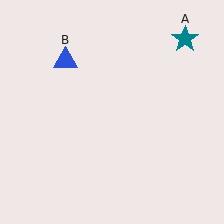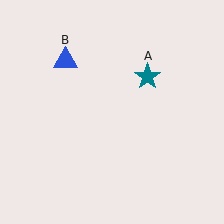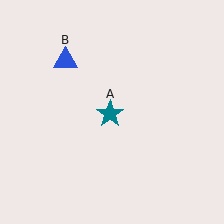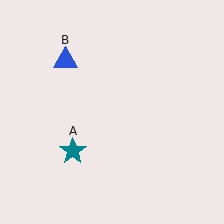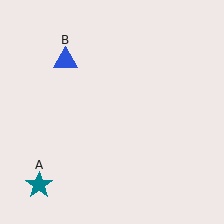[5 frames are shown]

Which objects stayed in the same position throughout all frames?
Blue triangle (object B) remained stationary.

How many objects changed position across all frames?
1 object changed position: teal star (object A).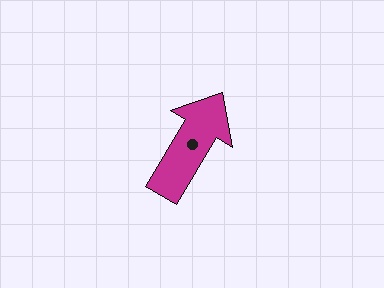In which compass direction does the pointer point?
Northeast.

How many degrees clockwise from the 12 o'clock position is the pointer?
Approximately 31 degrees.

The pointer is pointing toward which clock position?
Roughly 1 o'clock.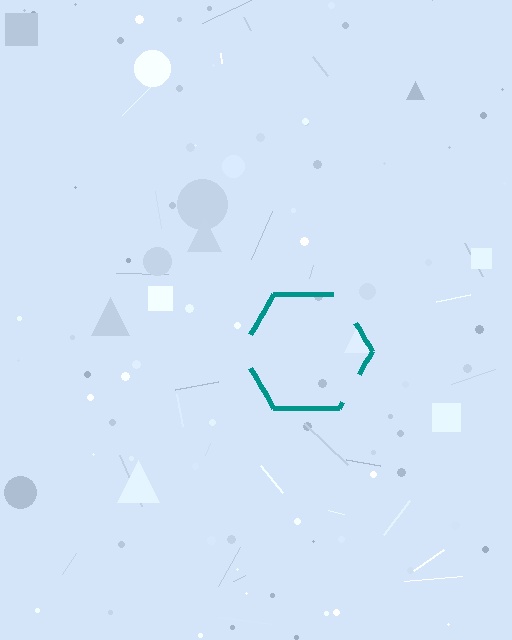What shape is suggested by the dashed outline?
The dashed outline suggests a hexagon.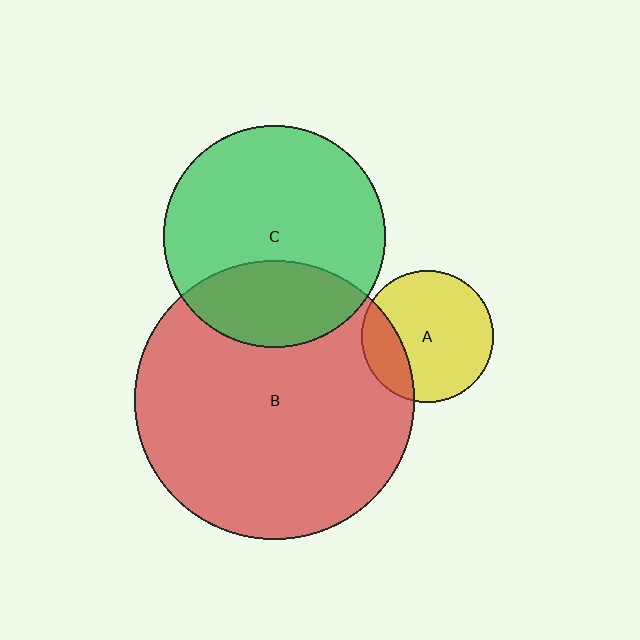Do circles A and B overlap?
Yes.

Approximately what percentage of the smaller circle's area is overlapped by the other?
Approximately 25%.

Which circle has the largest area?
Circle B (red).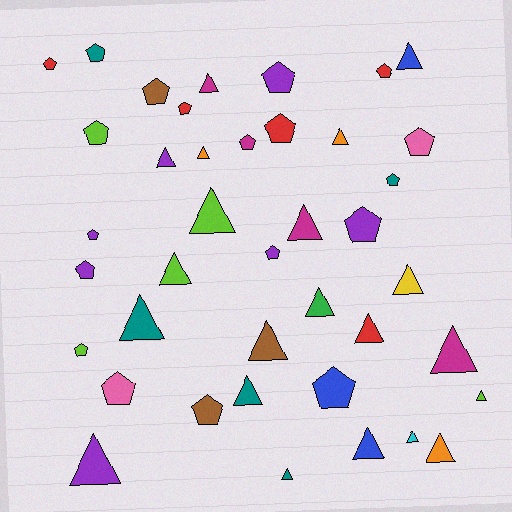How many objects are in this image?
There are 40 objects.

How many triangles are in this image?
There are 21 triangles.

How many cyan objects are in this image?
There is 1 cyan object.